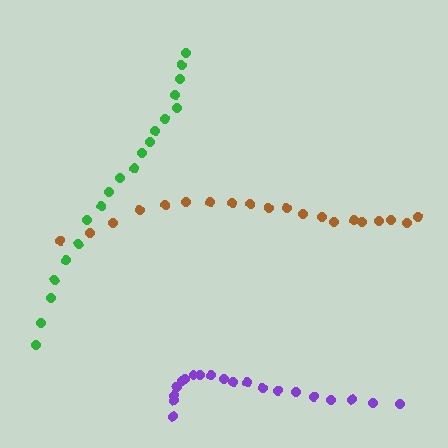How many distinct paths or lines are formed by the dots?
There are 3 distinct paths.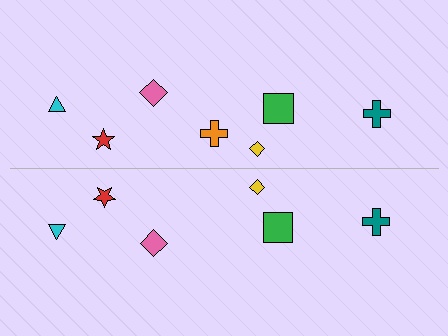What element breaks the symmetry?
A orange cross is missing from the bottom side.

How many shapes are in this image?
There are 13 shapes in this image.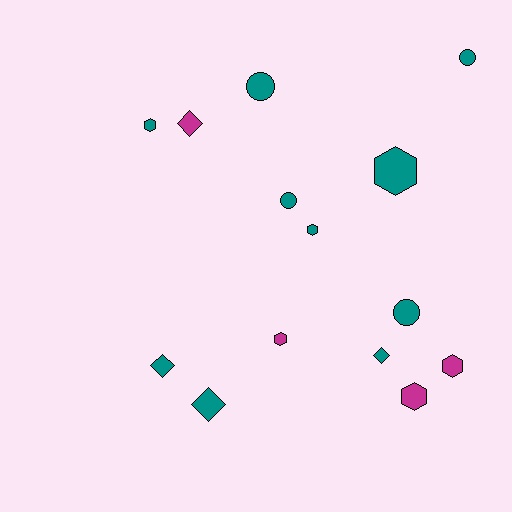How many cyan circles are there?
There are no cyan circles.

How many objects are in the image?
There are 14 objects.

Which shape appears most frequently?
Hexagon, with 6 objects.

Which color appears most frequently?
Teal, with 10 objects.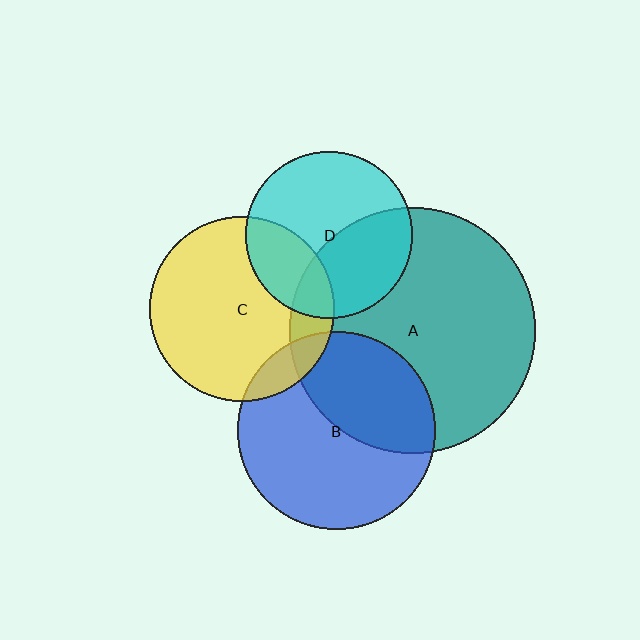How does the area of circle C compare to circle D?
Approximately 1.2 times.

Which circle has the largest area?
Circle A (teal).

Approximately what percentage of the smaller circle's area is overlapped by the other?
Approximately 15%.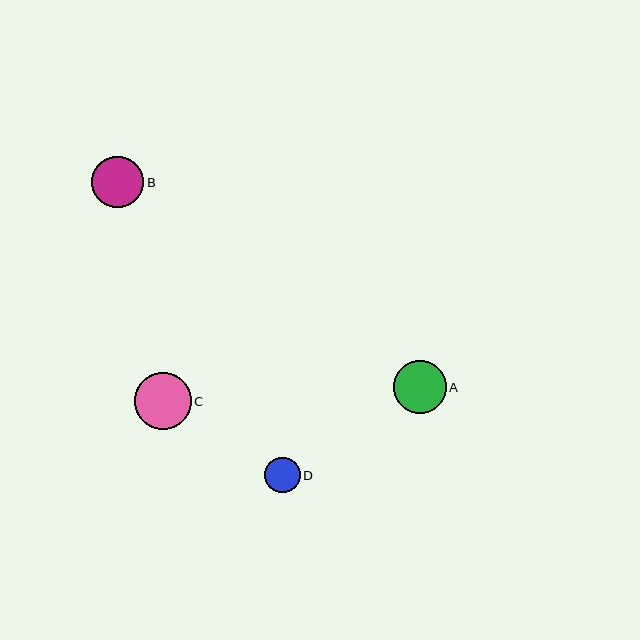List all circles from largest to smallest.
From largest to smallest: C, A, B, D.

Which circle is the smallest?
Circle D is the smallest with a size of approximately 35 pixels.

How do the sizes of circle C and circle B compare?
Circle C and circle B are approximately the same size.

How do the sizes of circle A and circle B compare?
Circle A and circle B are approximately the same size.